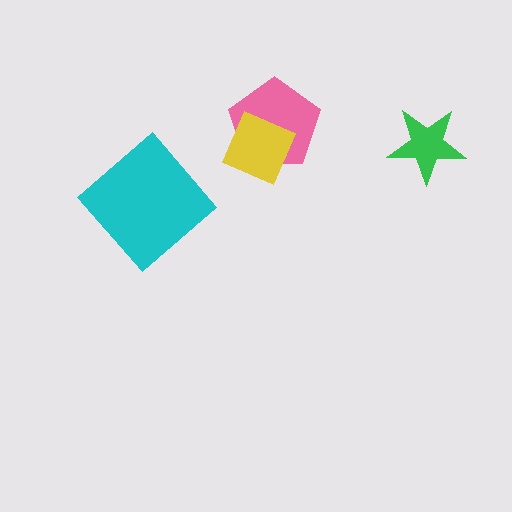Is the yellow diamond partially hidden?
No, no other shape covers it.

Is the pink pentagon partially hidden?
Yes, it is partially covered by another shape.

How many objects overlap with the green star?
0 objects overlap with the green star.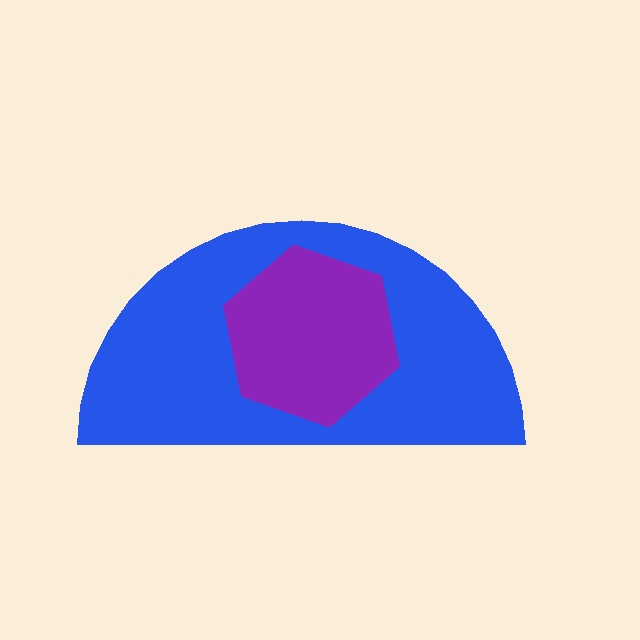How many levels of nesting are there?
2.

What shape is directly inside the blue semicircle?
The purple hexagon.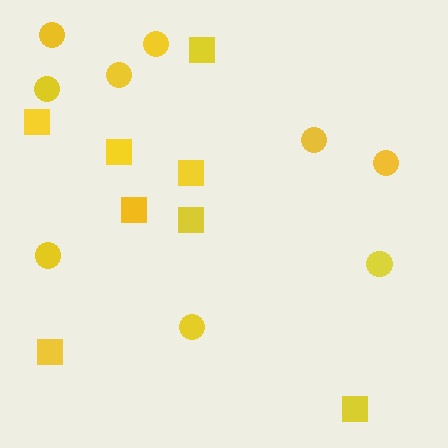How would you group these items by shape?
There are 2 groups: one group of squares (8) and one group of circles (9).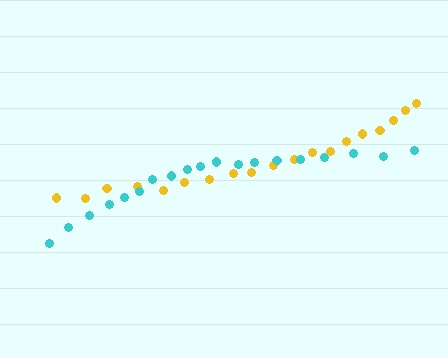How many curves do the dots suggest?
There are 2 distinct paths.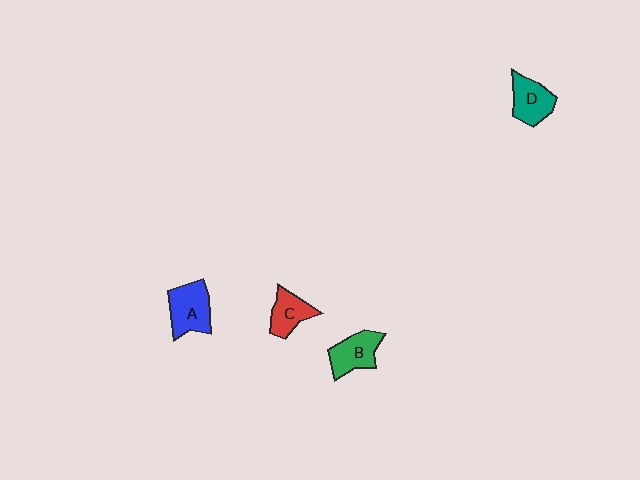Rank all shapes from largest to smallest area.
From largest to smallest: A (blue), B (green), D (teal), C (red).